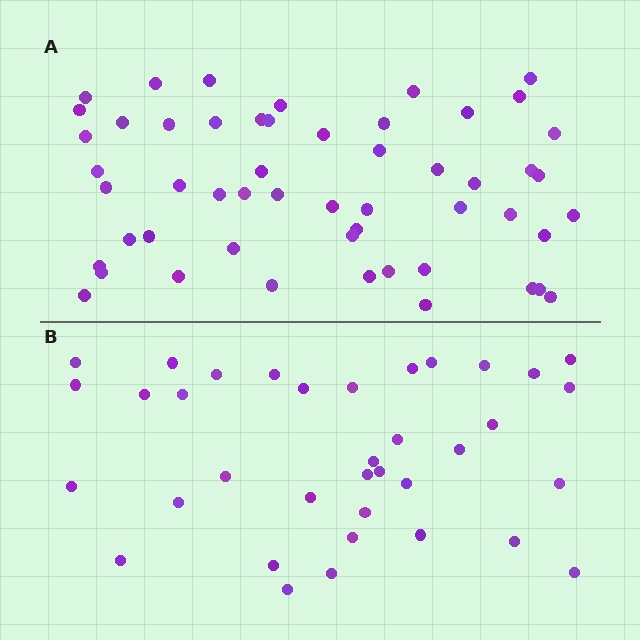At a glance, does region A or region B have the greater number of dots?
Region A (the top region) has more dots.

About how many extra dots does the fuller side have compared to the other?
Region A has approximately 15 more dots than region B.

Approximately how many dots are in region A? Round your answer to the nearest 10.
About 50 dots. (The exact count is 53, which rounds to 50.)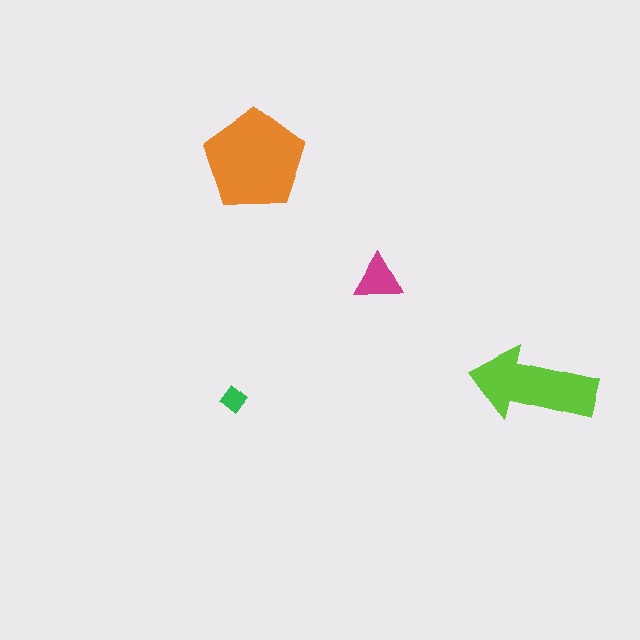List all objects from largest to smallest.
The orange pentagon, the lime arrow, the magenta triangle, the green diamond.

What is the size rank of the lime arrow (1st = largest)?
2nd.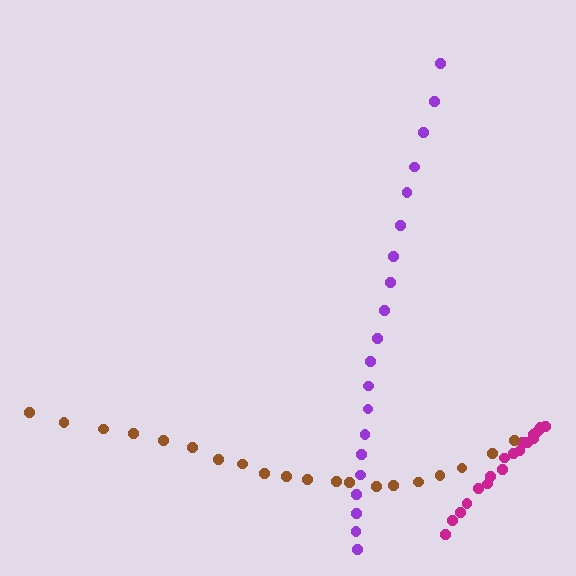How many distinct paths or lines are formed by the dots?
There are 3 distinct paths.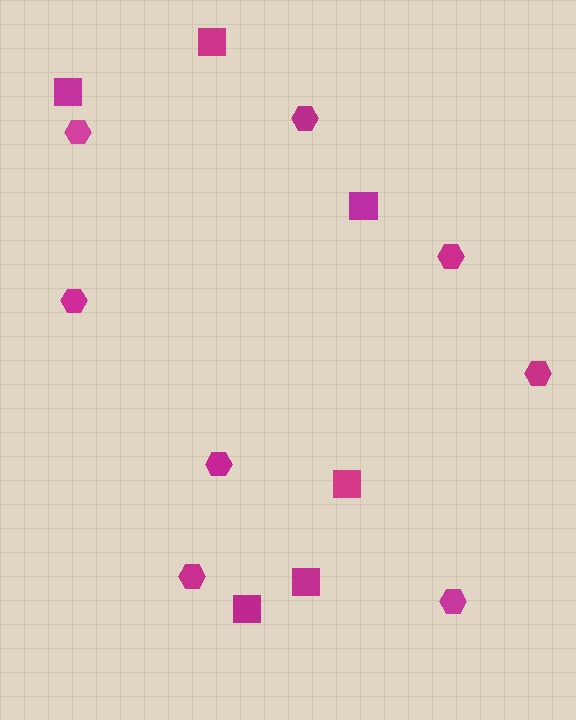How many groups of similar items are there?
There are 2 groups: one group of squares (6) and one group of hexagons (8).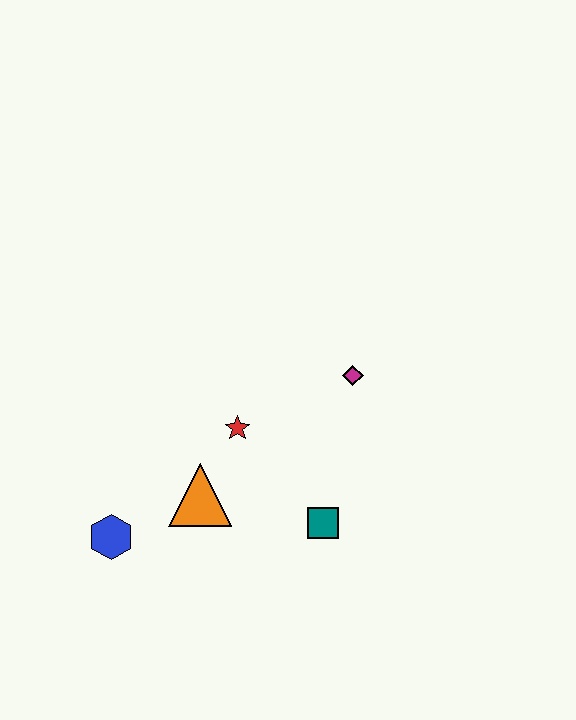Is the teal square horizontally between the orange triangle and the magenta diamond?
Yes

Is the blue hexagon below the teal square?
Yes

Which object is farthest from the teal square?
The blue hexagon is farthest from the teal square.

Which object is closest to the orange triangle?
The red star is closest to the orange triangle.